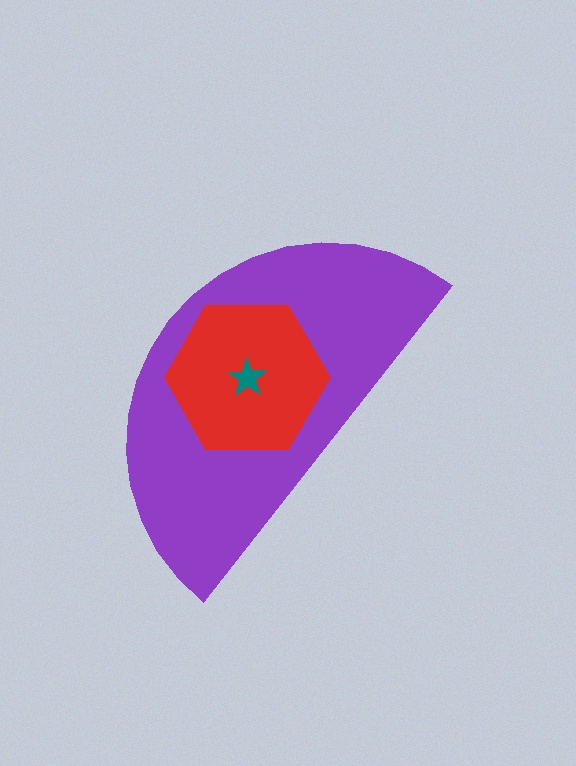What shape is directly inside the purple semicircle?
The red hexagon.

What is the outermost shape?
The purple semicircle.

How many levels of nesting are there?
3.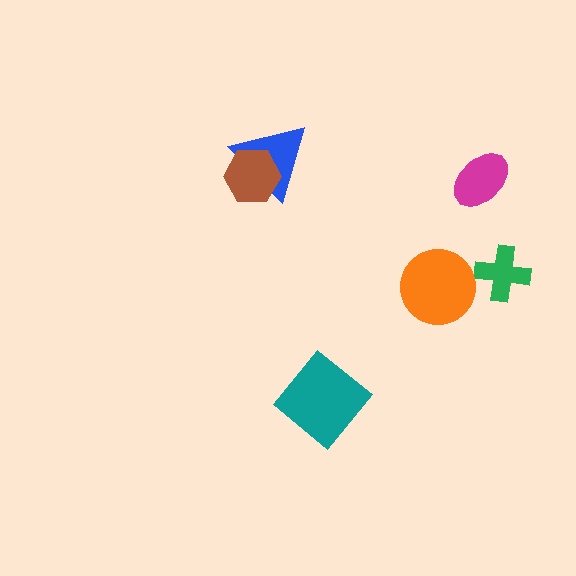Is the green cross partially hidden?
No, no other shape covers it.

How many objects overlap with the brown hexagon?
1 object overlaps with the brown hexagon.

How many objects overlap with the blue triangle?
1 object overlaps with the blue triangle.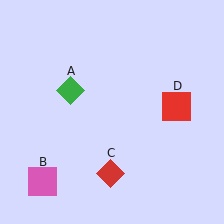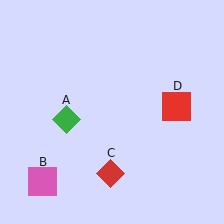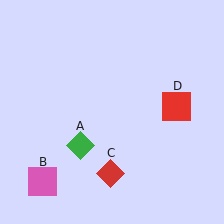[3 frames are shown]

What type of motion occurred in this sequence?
The green diamond (object A) rotated counterclockwise around the center of the scene.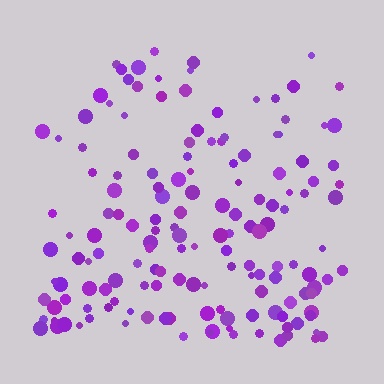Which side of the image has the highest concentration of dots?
The bottom.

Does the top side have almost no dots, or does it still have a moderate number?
Still a moderate number, just noticeably fewer than the bottom.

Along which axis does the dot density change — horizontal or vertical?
Vertical.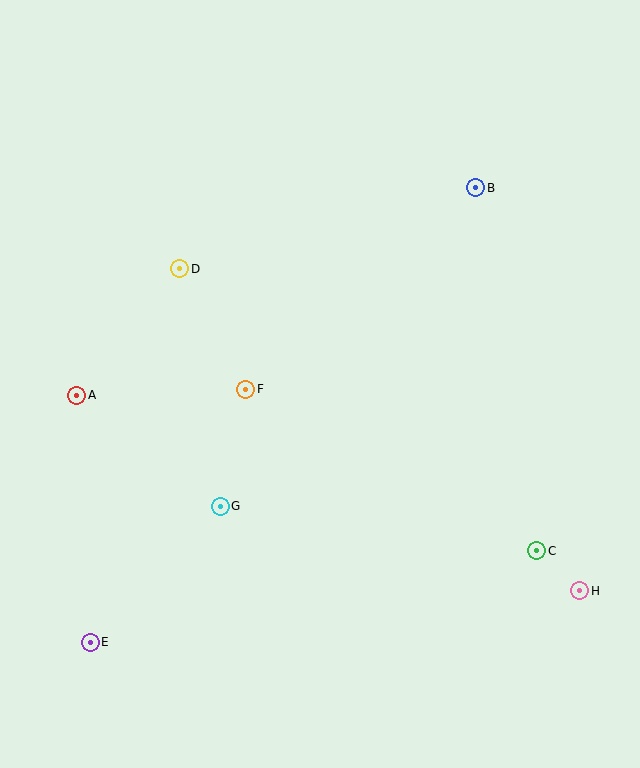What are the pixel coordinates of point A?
Point A is at (77, 395).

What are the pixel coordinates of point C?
Point C is at (537, 551).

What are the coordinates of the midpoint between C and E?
The midpoint between C and E is at (313, 597).